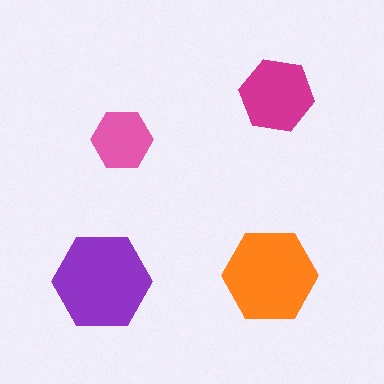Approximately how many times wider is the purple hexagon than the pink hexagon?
About 1.5 times wider.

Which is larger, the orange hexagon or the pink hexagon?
The orange one.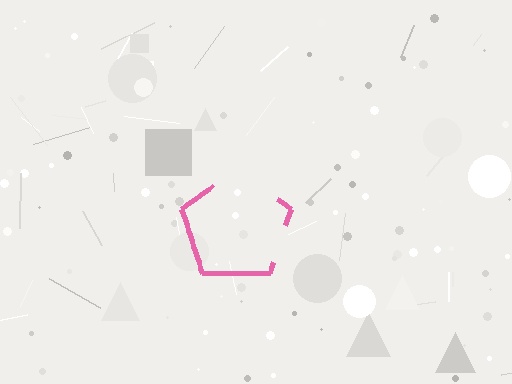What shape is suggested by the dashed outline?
The dashed outline suggests a pentagon.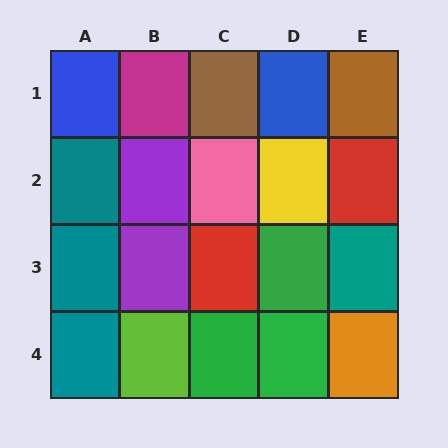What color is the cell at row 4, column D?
Green.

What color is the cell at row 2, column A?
Teal.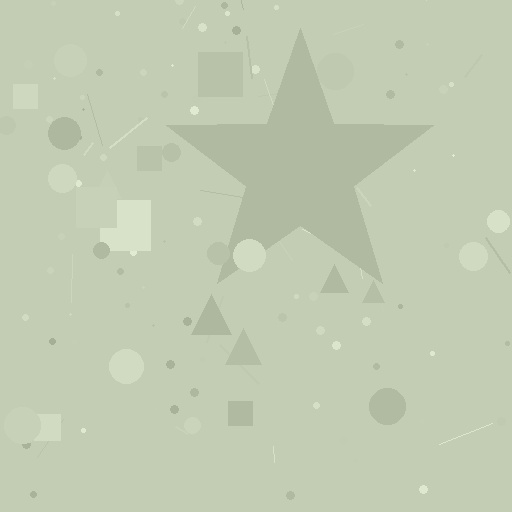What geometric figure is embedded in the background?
A star is embedded in the background.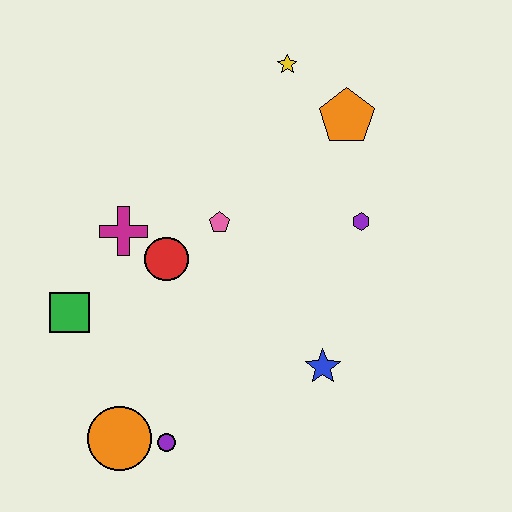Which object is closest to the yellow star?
The orange pentagon is closest to the yellow star.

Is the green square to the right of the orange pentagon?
No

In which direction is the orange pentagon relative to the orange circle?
The orange pentagon is above the orange circle.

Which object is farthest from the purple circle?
The yellow star is farthest from the purple circle.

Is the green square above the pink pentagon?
No